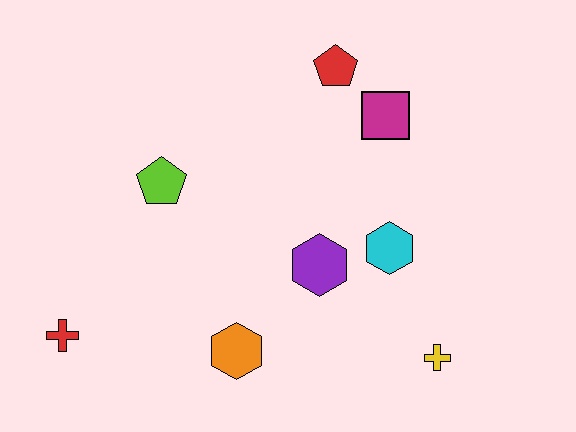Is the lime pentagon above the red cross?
Yes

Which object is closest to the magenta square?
The red pentagon is closest to the magenta square.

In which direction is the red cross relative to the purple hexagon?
The red cross is to the left of the purple hexagon.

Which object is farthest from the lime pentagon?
The yellow cross is farthest from the lime pentagon.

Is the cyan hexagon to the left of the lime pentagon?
No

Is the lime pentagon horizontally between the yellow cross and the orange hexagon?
No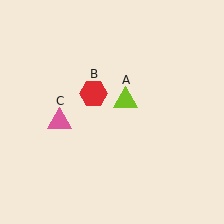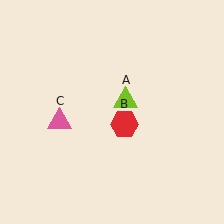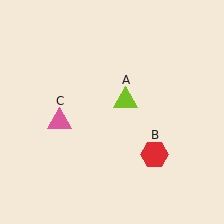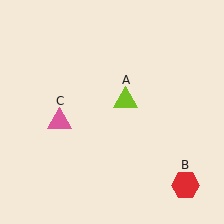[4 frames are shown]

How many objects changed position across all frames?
1 object changed position: red hexagon (object B).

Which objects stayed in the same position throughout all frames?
Lime triangle (object A) and pink triangle (object C) remained stationary.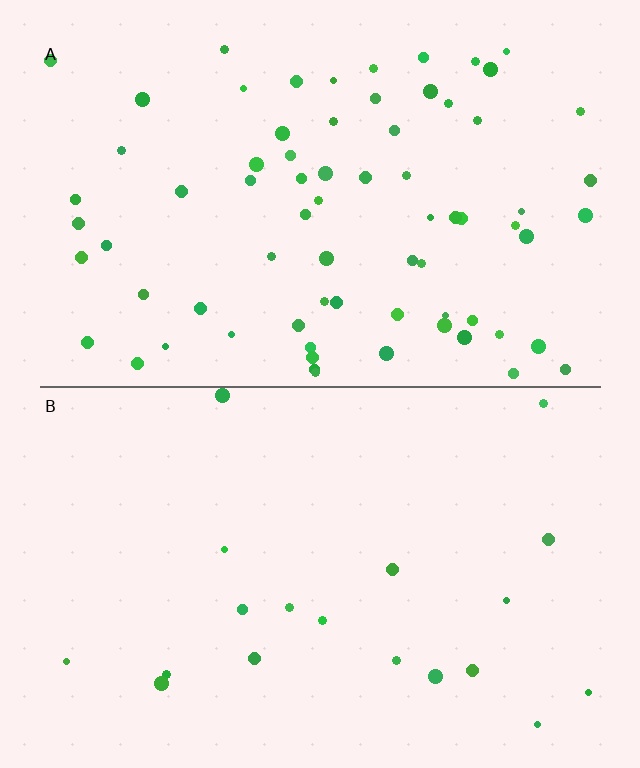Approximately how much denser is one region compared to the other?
Approximately 3.8× — region A over region B.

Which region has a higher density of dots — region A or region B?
A (the top).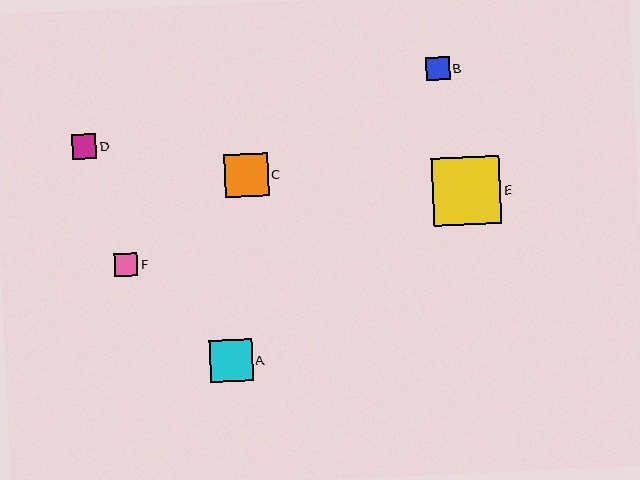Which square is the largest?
Square E is the largest with a size of approximately 68 pixels.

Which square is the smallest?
Square F is the smallest with a size of approximately 23 pixels.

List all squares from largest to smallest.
From largest to smallest: E, C, A, D, B, F.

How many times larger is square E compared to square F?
Square E is approximately 2.9 times the size of square F.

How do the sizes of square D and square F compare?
Square D and square F are approximately the same size.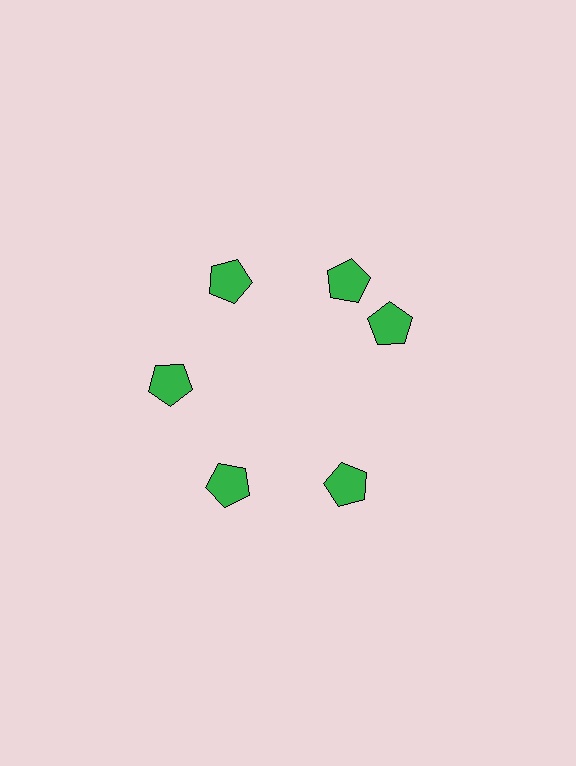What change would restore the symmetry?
The symmetry would be restored by rotating it back into even spacing with its neighbors so that all 6 pentagons sit at equal angles and equal distance from the center.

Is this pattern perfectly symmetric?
No. The 6 green pentagons are arranged in a ring, but one element near the 3 o'clock position is rotated out of alignment along the ring, breaking the 6-fold rotational symmetry.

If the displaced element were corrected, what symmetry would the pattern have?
It would have 6-fold rotational symmetry — the pattern would map onto itself every 60 degrees.